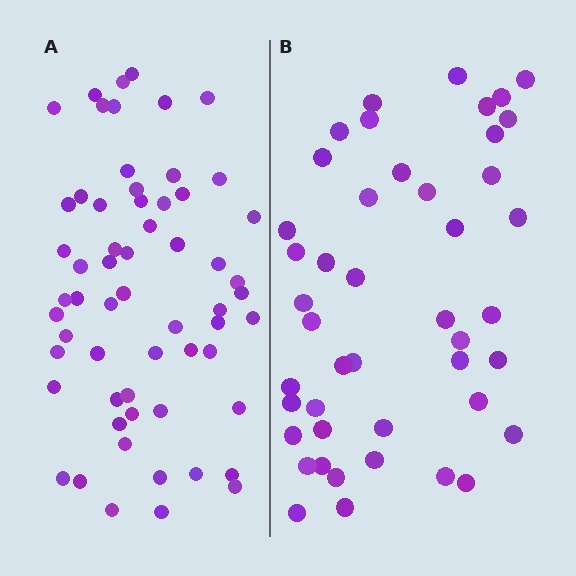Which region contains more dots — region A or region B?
Region A (the left region) has more dots.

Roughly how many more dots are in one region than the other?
Region A has approximately 15 more dots than region B.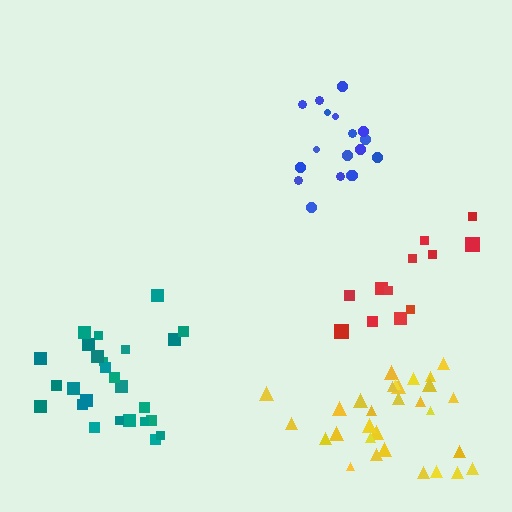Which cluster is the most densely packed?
Blue.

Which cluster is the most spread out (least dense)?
Red.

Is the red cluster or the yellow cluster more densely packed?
Yellow.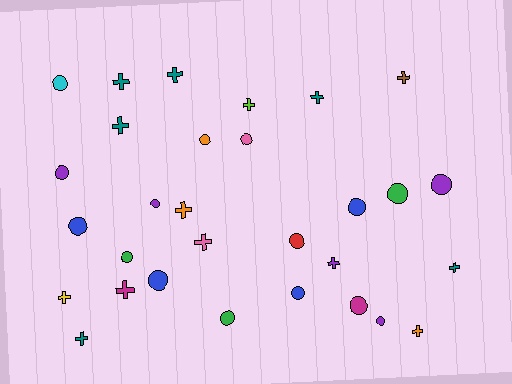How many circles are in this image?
There are 16 circles.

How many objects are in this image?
There are 30 objects.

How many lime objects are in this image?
There is 1 lime object.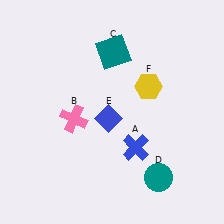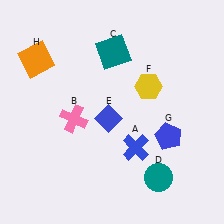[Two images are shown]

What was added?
A blue pentagon (G), an orange square (H) were added in Image 2.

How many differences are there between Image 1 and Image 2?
There are 2 differences between the two images.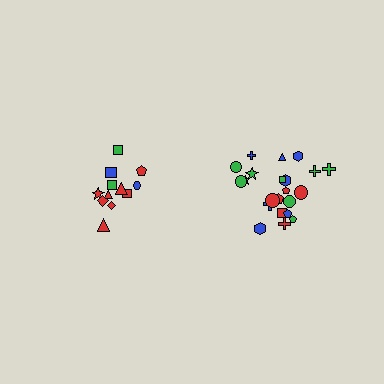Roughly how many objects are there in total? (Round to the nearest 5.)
Roughly 35 objects in total.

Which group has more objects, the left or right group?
The right group.